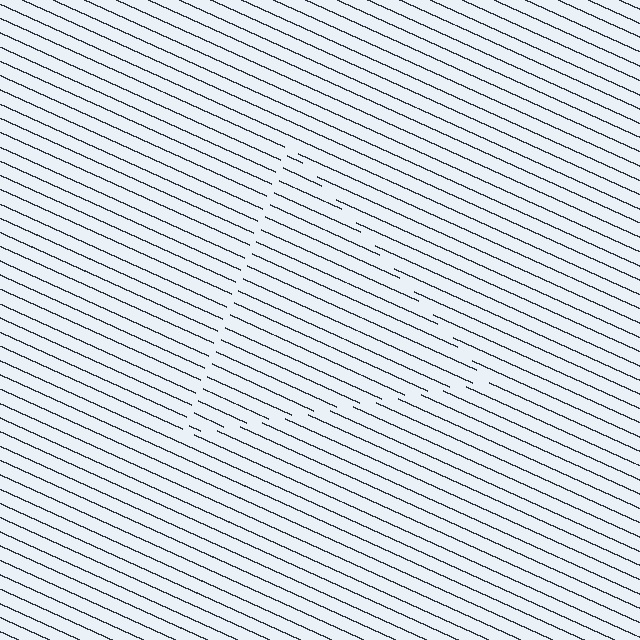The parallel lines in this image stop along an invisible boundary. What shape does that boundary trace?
An illusory triangle. The interior of the shape contains the same grating, shifted by half a period — the contour is defined by the phase discontinuity where line-ends from the inner and outer gratings abut.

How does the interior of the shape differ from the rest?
The interior of the shape contains the same grating, shifted by half a period — the contour is defined by the phase discontinuity where line-ends from the inner and outer gratings abut.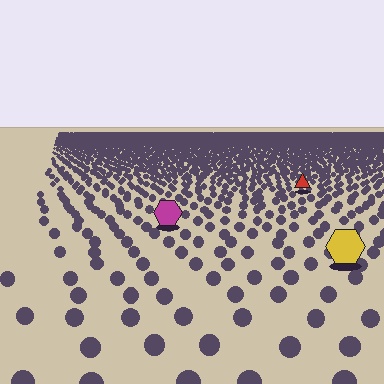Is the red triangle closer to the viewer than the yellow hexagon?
No. The yellow hexagon is closer — you can tell from the texture gradient: the ground texture is coarser near it.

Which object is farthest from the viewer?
The red triangle is farthest from the viewer. It appears smaller and the ground texture around it is denser.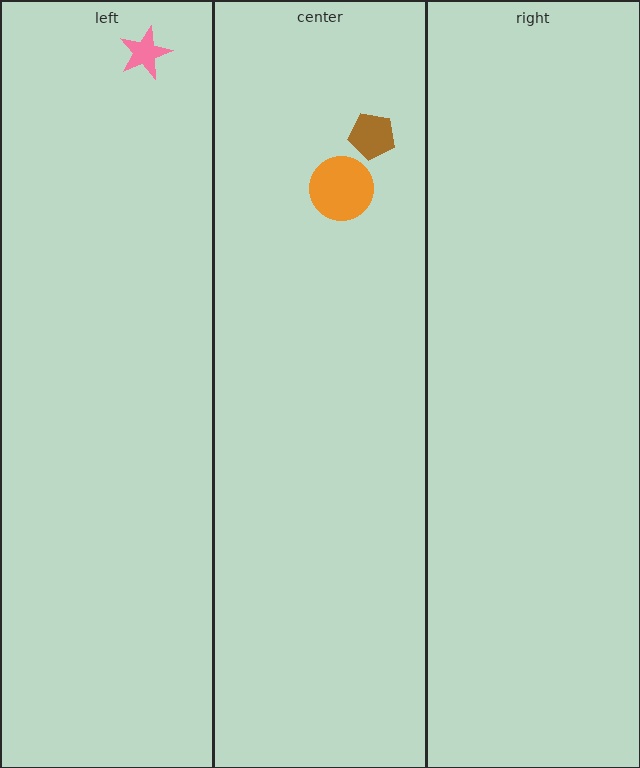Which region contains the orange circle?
The center region.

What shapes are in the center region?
The brown pentagon, the orange circle.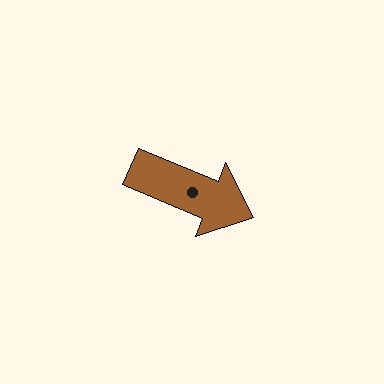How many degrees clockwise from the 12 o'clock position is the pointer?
Approximately 113 degrees.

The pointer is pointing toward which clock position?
Roughly 4 o'clock.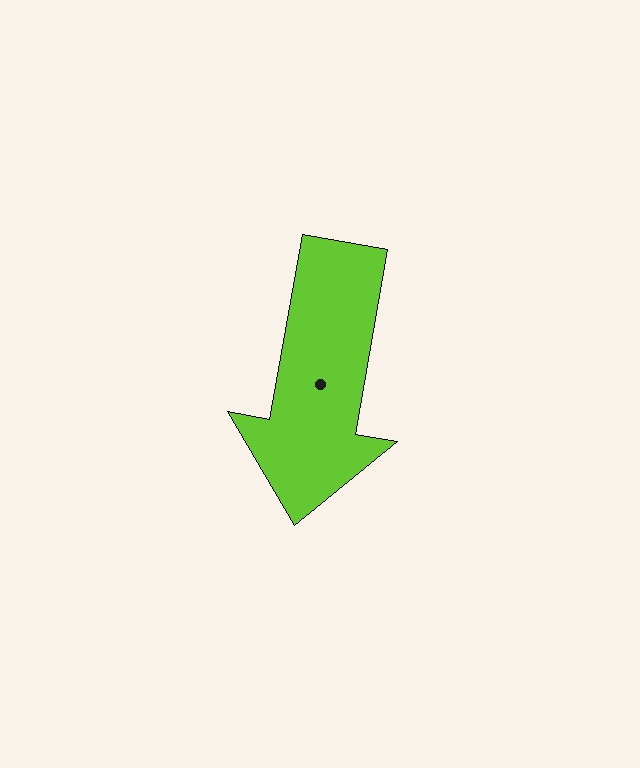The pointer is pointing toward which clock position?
Roughly 6 o'clock.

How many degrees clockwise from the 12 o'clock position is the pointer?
Approximately 190 degrees.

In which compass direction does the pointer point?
South.